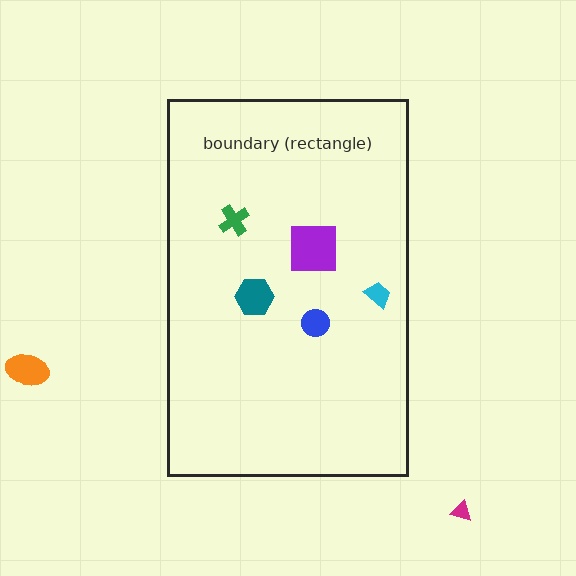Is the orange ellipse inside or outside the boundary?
Outside.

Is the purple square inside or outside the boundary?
Inside.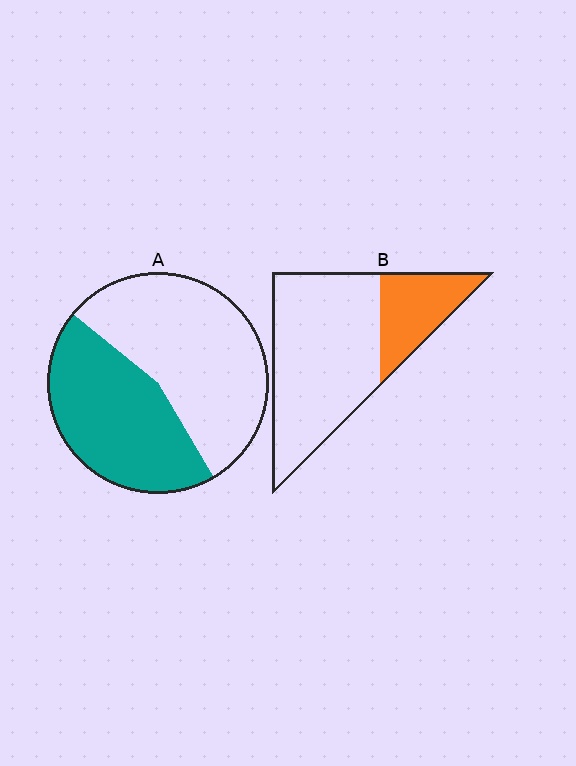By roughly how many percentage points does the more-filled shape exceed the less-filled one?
By roughly 20 percentage points (A over B).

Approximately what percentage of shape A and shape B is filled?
A is approximately 45% and B is approximately 25%.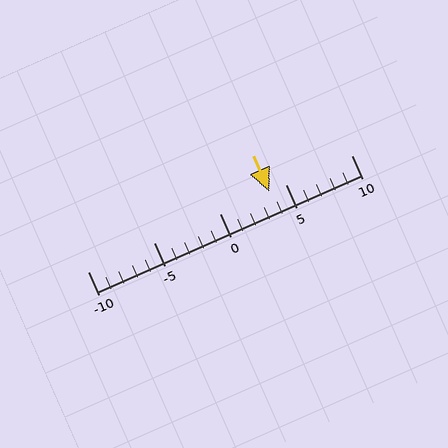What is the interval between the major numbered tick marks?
The major tick marks are spaced 5 units apart.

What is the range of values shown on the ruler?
The ruler shows values from -10 to 10.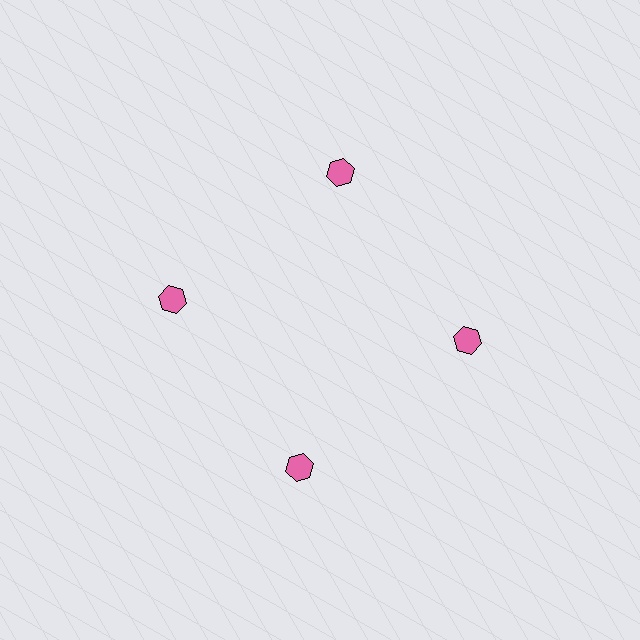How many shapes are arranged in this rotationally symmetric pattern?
There are 4 shapes, arranged in 4 groups of 1.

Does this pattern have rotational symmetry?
Yes, this pattern has 4-fold rotational symmetry. It looks the same after rotating 90 degrees around the center.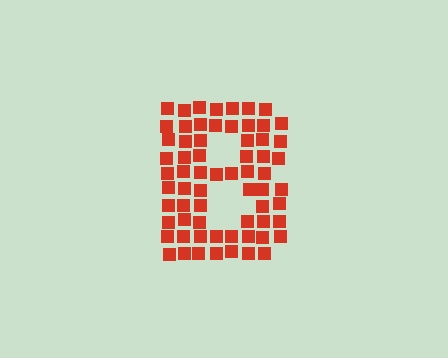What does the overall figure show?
The overall figure shows the letter B.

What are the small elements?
The small elements are squares.